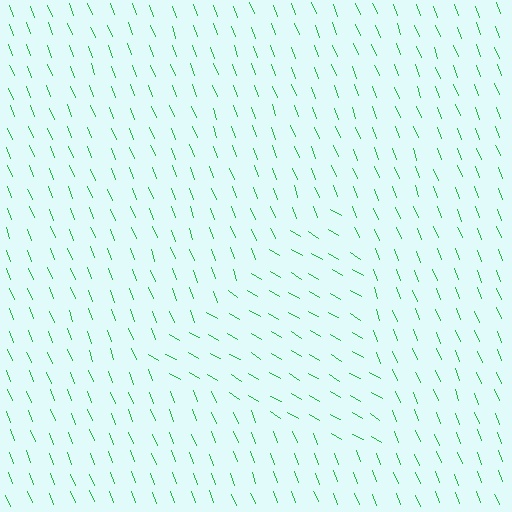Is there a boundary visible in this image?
Yes, there is a texture boundary formed by a change in line orientation.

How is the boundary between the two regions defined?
The boundary is defined purely by a change in line orientation (approximately 38 degrees difference). All lines are the same color and thickness.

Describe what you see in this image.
The image is filled with small green line segments. A triangle region in the image has lines oriented differently from the surrounding lines, creating a visible texture boundary.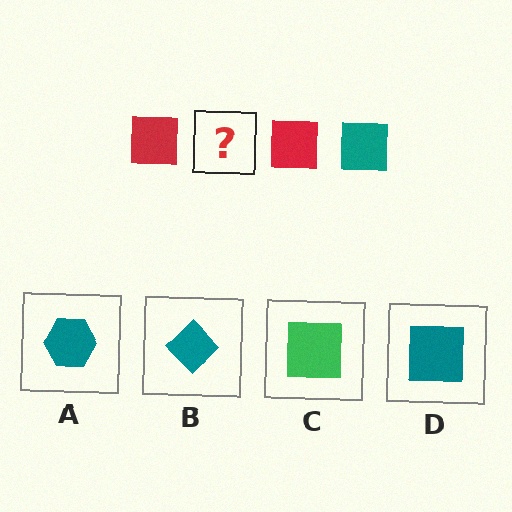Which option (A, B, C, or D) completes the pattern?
D.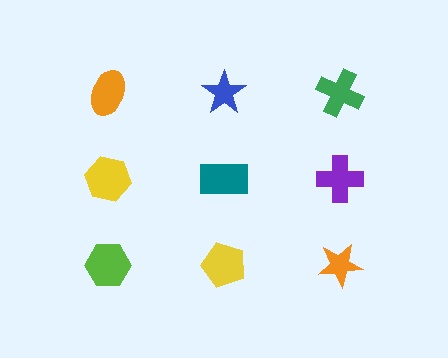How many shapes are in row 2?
3 shapes.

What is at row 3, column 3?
An orange star.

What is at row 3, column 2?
A yellow pentagon.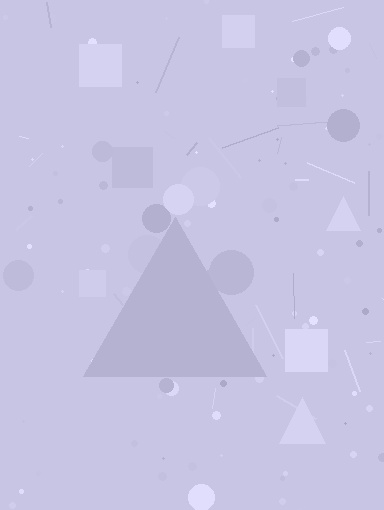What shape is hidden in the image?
A triangle is hidden in the image.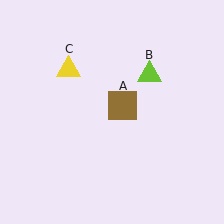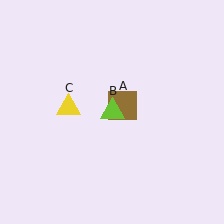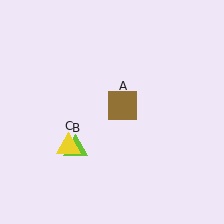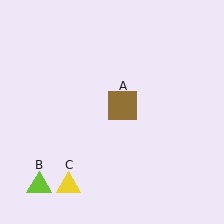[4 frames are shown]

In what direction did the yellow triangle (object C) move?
The yellow triangle (object C) moved down.